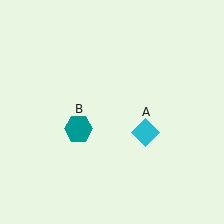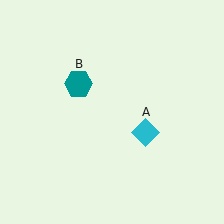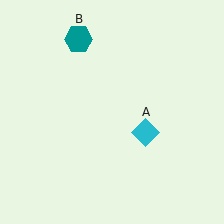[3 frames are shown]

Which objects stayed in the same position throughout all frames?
Cyan diamond (object A) remained stationary.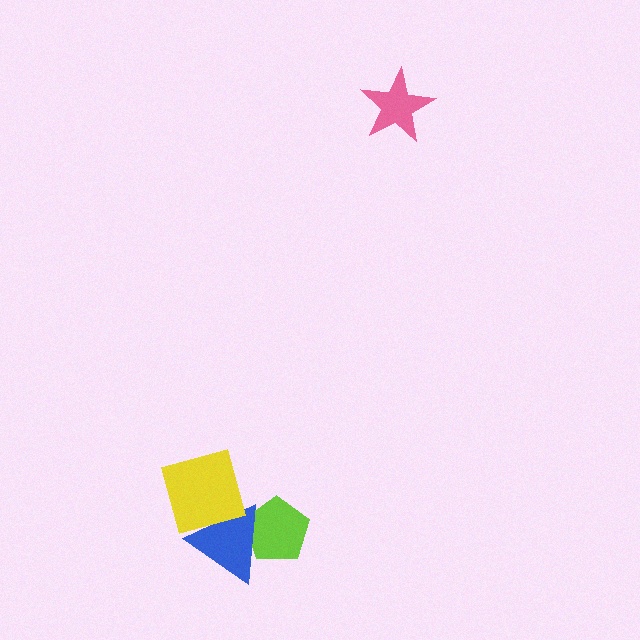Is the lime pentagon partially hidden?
Yes, it is partially covered by another shape.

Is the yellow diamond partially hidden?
No, no other shape covers it.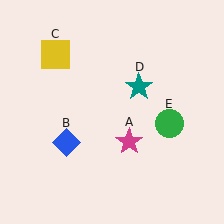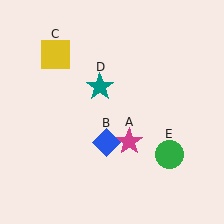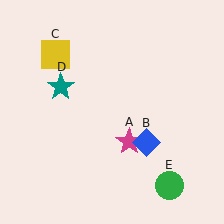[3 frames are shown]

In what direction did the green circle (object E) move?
The green circle (object E) moved down.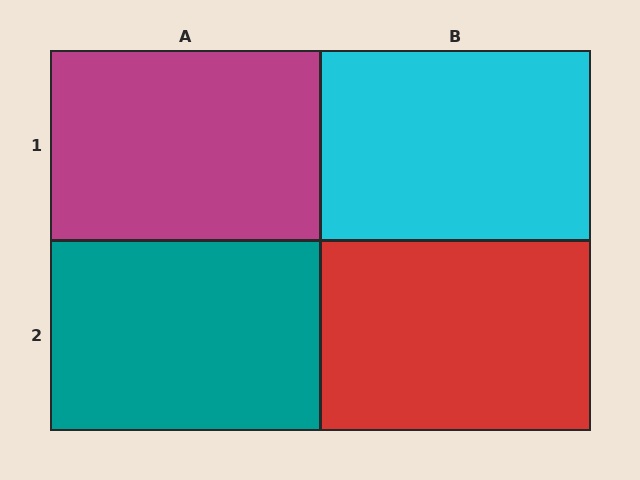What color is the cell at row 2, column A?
Teal.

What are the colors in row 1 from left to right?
Magenta, cyan.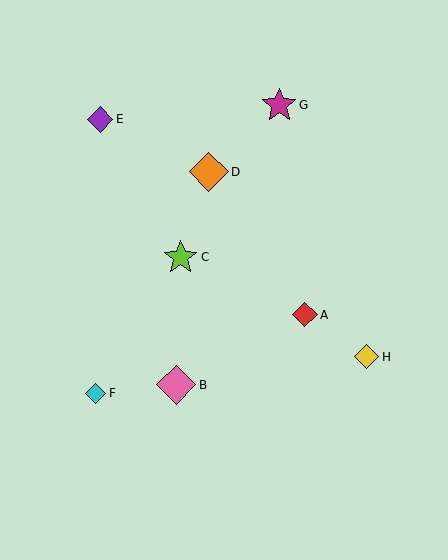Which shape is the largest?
The orange diamond (labeled D) is the largest.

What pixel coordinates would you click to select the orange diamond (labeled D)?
Click at (209, 172) to select the orange diamond D.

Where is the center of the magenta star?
The center of the magenta star is at (279, 105).